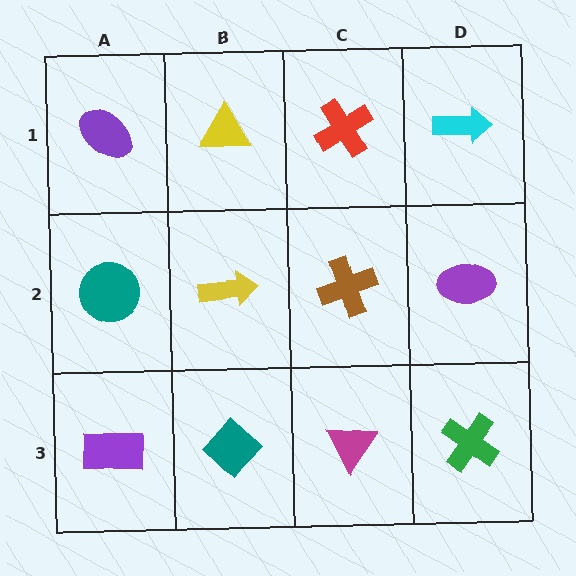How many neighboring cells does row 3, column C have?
3.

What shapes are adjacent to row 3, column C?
A brown cross (row 2, column C), a teal diamond (row 3, column B), a green cross (row 3, column D).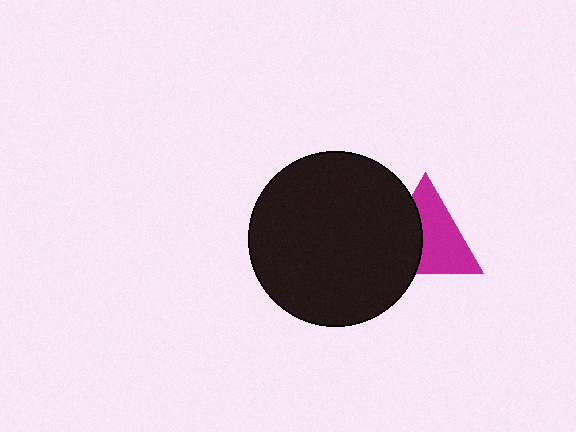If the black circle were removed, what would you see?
You would see the complete magenta triangle.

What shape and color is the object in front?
The object in front is a black circle.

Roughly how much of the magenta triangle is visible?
About half of it is visible (roughly 60%).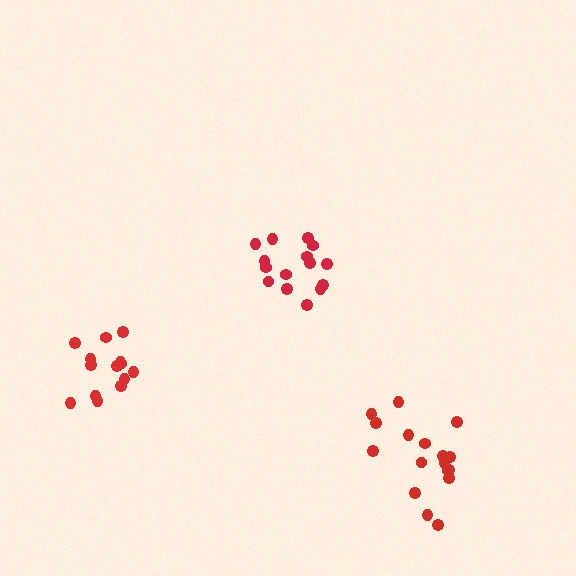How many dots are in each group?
Group 1: 15 dots, Group 2: 14 dots, Group 3: 17 dots (46 total).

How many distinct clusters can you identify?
There are 3 distinct clusters.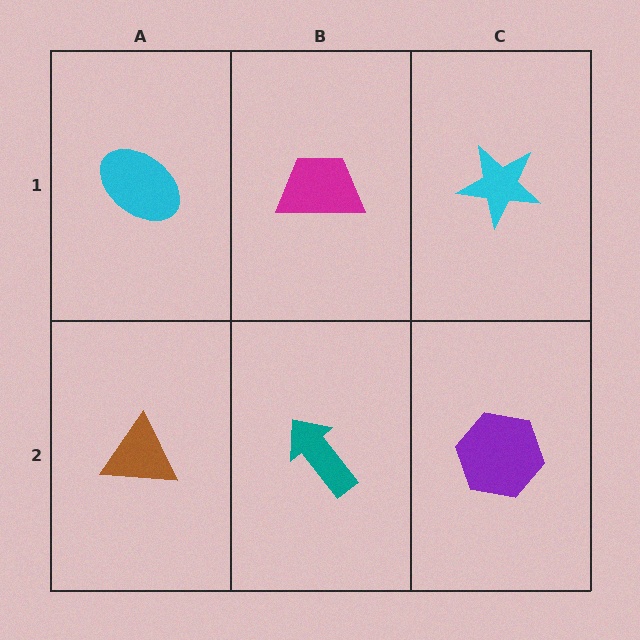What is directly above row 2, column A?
A cyan ellipse.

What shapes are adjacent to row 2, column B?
A magenta trapezoid (row 1, column B), a brown triangle (row 2, column A), a purple hexagon (row 2, column C).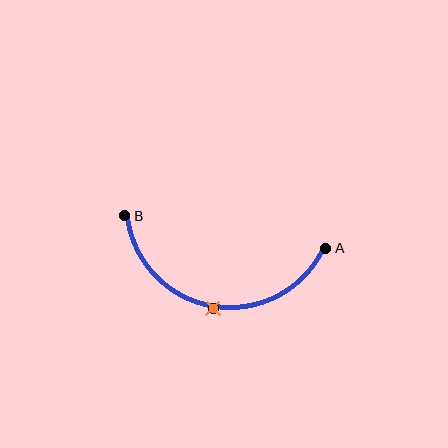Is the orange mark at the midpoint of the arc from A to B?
Yes. The orange mark lies on the arc at equal arc-length from both A and B — it is the arc midpoint.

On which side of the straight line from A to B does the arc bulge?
The arc bulges below the straight line connecting A and B.